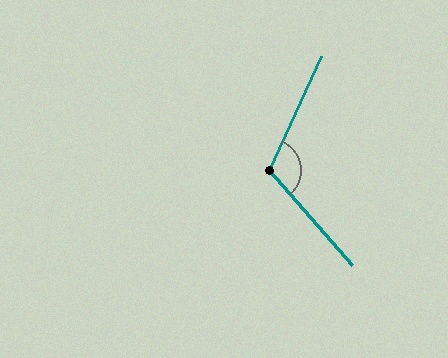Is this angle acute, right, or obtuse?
It is obtuse.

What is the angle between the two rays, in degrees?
Approximately 114 degrees.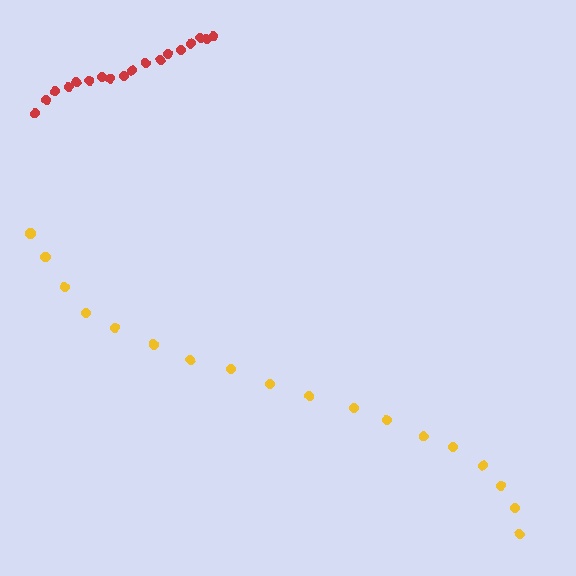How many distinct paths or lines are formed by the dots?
There are 2 distinct paths.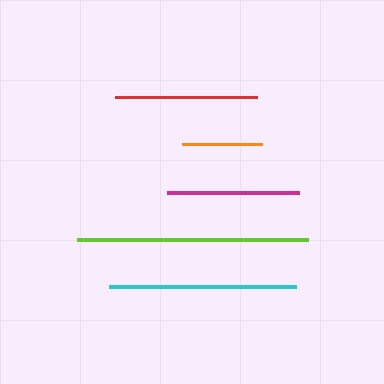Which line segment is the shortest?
The orange line is the shortest at approximately 80 pixels.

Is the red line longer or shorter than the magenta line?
The red line is longer than the magenta line.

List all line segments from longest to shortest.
From longest to shortest: lime, cyan, red, magenta, orange.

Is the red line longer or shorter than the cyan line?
The cyan line is longer than the red line.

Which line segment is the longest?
The lime line is the longest at approximately 230 pixels.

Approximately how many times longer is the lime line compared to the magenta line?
The lime line is approximately 1.7 times the length of the magenta line.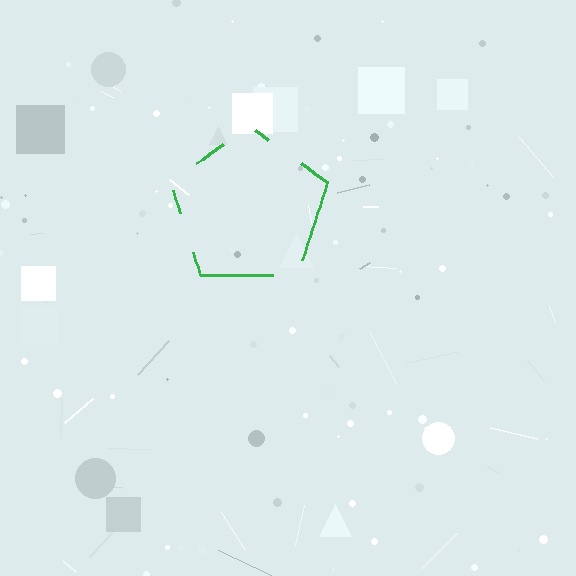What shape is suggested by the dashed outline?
The dashed outline suggests a pentagon.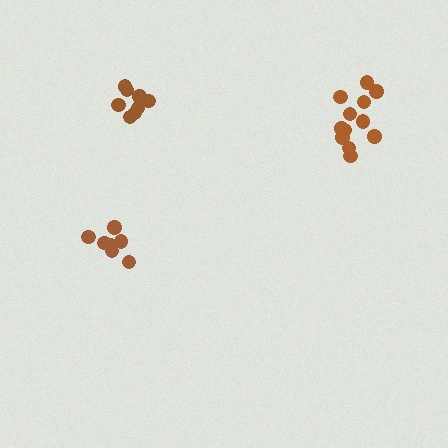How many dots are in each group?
Group 1: 9 dots, Group 2: 12 dots, Group 3: 8 dots (29 total).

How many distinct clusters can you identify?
There are 3 distinct clusters.